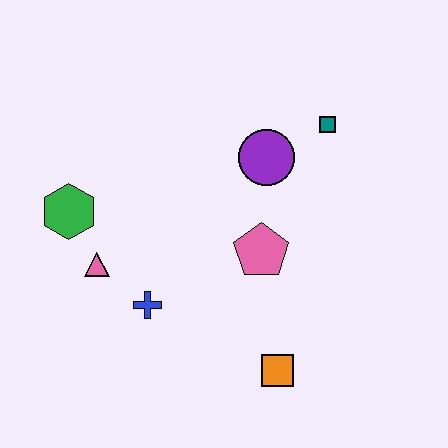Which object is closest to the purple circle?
The teal square is closest to the purple circle.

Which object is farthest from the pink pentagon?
The green hexagon is farthest from the pink pentagon.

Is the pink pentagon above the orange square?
Yes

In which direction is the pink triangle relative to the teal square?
The pink triangle is to the left of the teal square.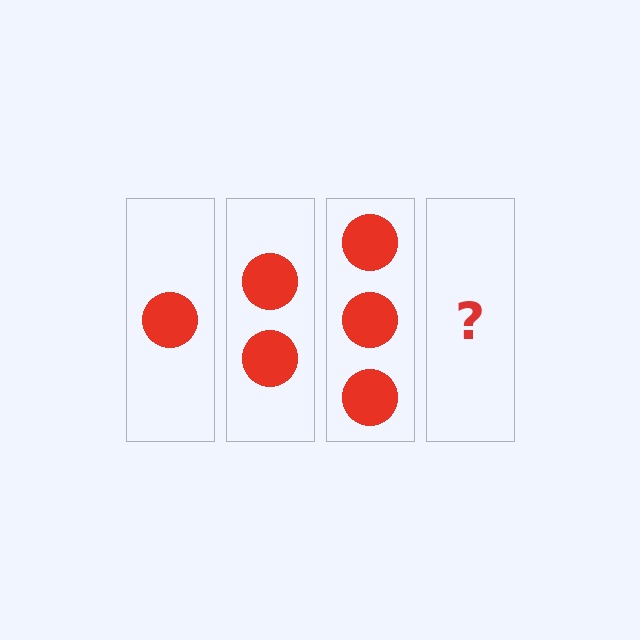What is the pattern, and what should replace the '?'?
The pattern is that each step adds one more circle. The '?' should be 4 circles.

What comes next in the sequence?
The next element should be 4 circles.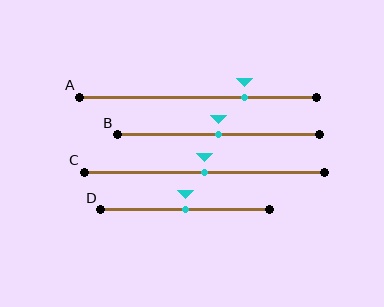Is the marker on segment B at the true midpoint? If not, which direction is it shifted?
Yes, the marker on segment B is at the true midpoint.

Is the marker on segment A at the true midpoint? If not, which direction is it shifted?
No, the marker on segment A is shifted to the right by about 20% of the segment length.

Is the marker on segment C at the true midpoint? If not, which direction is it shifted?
Yes, the marker on segment C is at the true midpoint.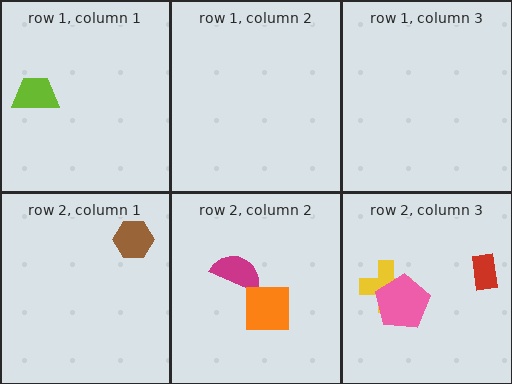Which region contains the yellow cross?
The row 2, column 3 region.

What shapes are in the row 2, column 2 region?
The magenta semicircle, the orange square.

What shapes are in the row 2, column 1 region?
The brown hexagon.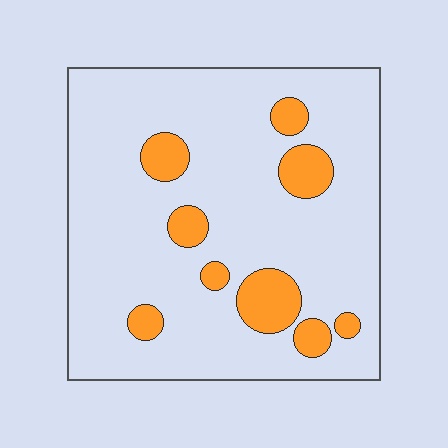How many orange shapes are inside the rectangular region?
9.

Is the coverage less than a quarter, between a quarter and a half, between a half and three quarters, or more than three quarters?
Less than a quarter.